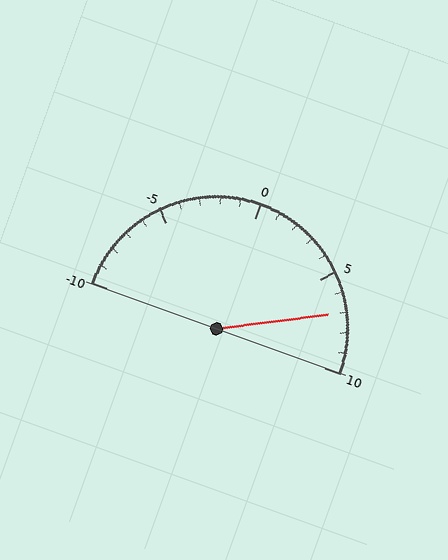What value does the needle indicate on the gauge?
The needle indicates approximately 7.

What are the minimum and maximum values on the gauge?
The gauge ranges from -10 to 10.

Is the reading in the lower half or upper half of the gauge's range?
The reading is in the upper half of the range (-10 to 10).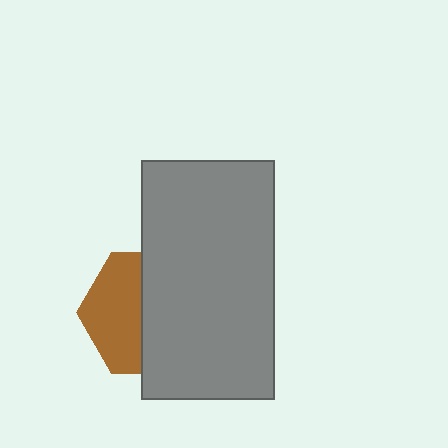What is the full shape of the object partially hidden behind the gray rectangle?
The partially hidden object is a brown hexagon.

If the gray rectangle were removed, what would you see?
You would see the complete brown hexagon.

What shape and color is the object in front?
The object in front is a gray rectangle.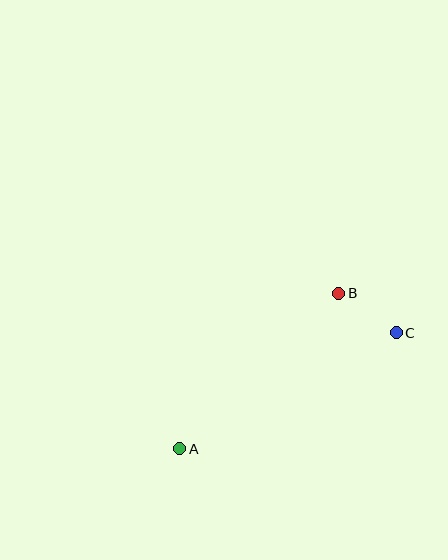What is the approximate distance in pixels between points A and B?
The distance between A and B is approximately 222 pixels.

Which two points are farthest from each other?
Points A and C are farthest from each other.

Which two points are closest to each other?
Points B and C are closest to each other.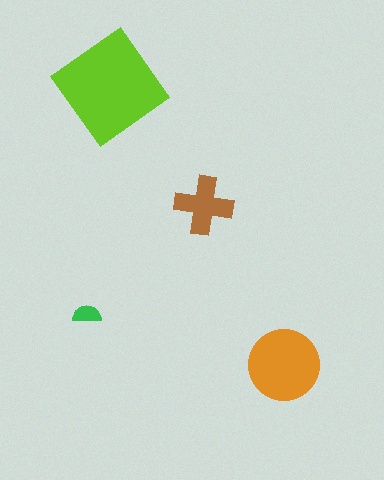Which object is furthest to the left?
The green semicircle is leftmost.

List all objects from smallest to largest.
The green semicircle, the brown cross, the orange circle, the lime diamond.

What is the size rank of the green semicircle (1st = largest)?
4th.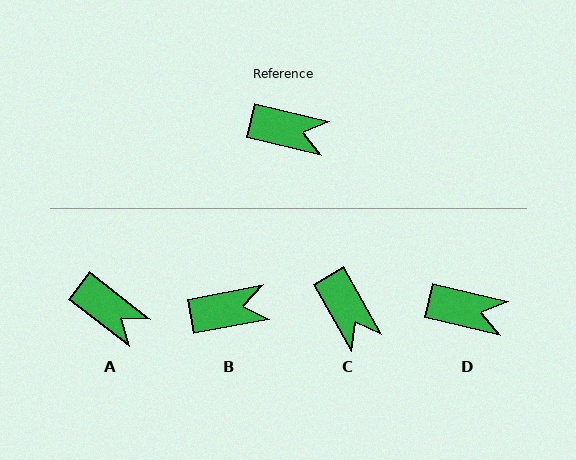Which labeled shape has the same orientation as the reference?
D.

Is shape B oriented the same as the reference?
No, it is off by about 24 degrees.